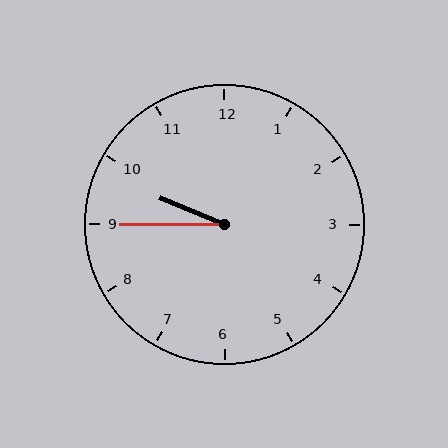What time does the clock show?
9:45.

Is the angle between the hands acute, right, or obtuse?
It is acute.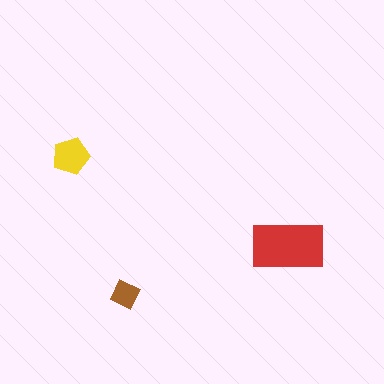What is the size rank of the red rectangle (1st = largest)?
1st.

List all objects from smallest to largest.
The brown diamond, the yellow pentagon, the red rectangle.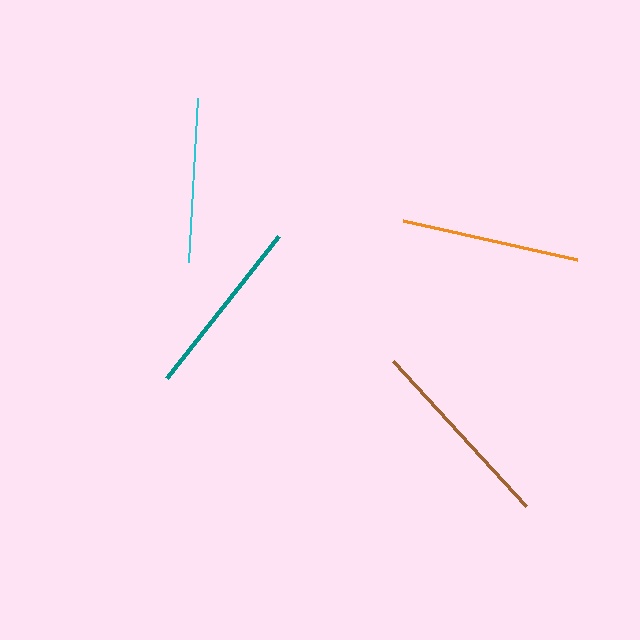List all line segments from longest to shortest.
From longest to shortest: brown, teal, orange, cyan.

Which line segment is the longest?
The brown line is the longest at approximately 196 pixels.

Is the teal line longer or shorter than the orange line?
The teal line is longer than the orange line.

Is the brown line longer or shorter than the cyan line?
The brown line is longer than the cyan line.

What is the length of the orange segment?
The orange segment is approximately 178 pixels long.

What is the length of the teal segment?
The teal segment is approximately 181 pixels long.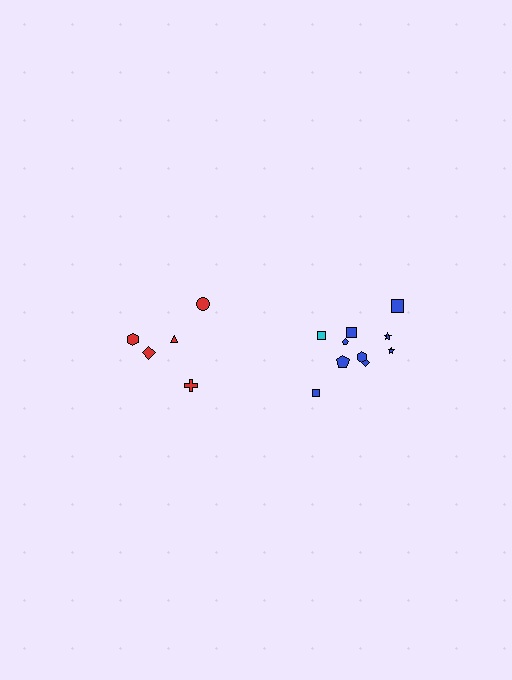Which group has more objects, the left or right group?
The right group.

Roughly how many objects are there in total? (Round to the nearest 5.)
Roughly 15 objects in total.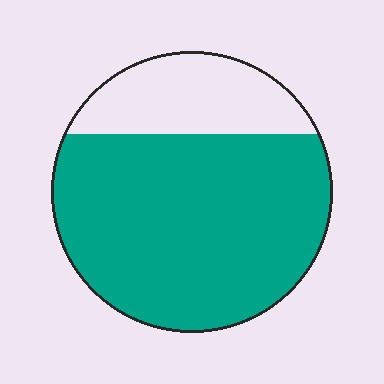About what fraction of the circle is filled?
About three quarters (3/4).